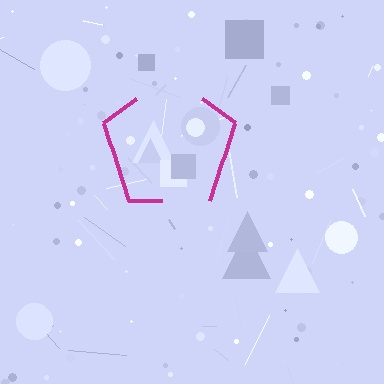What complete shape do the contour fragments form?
The contour fragments form a pentagon.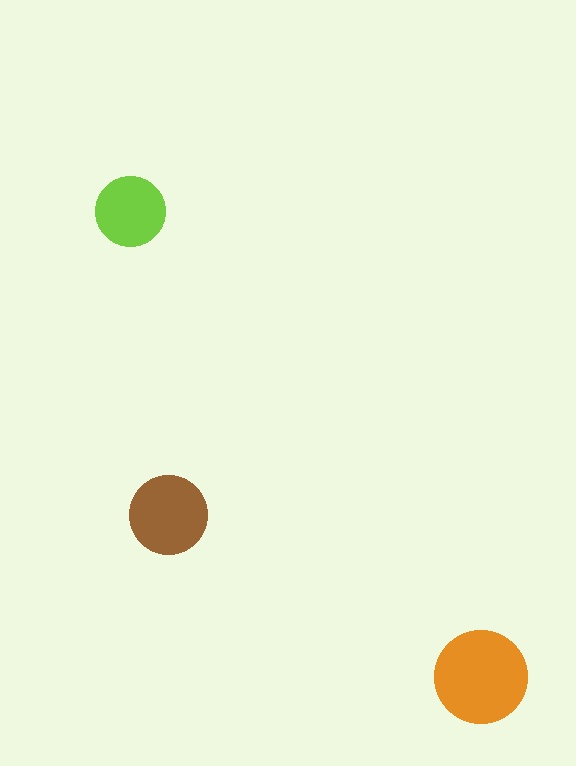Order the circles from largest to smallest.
the orange one, the brown one, the lime one.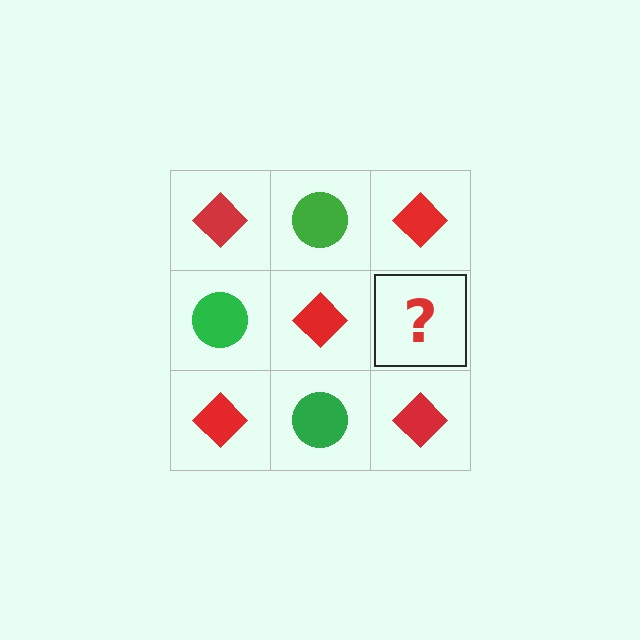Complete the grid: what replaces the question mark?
The question mark should be replaced with a green circle.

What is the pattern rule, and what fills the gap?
The rule is that it alternates red diamond and green circle in a checkerboard pattern. The gap should be filled with a green circle.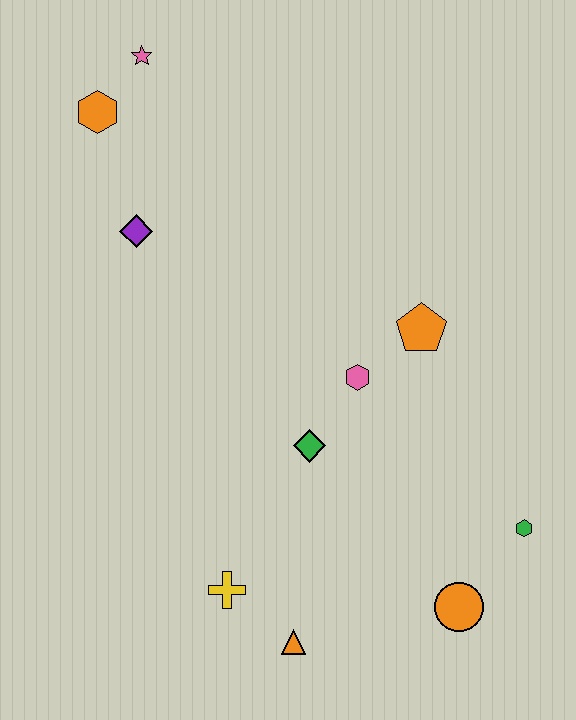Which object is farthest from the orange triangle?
The pink star is farthest from the orange triangle.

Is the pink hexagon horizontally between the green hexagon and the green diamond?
Yes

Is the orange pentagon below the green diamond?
No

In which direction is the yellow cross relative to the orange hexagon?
The yellow cross is below the orange hexagon.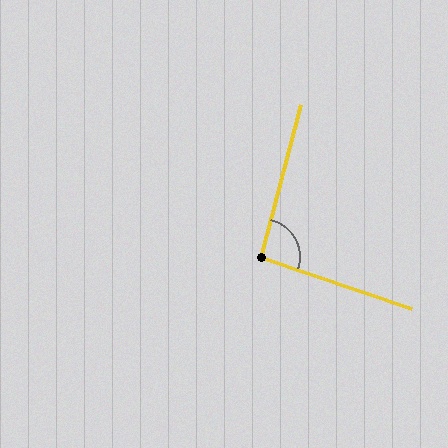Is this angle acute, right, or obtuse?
It is approximately a right angle.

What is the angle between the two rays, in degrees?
Approximately 94 degrees.